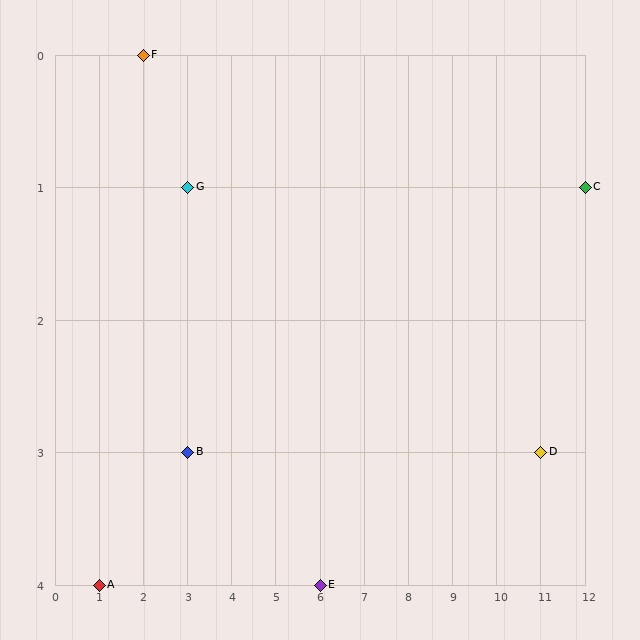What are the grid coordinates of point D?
Point D is at grid coordinates (11, 3).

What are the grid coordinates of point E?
Point E is at grid coordinates (6, 4).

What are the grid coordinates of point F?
Point F is at grid coordinates (2, 0).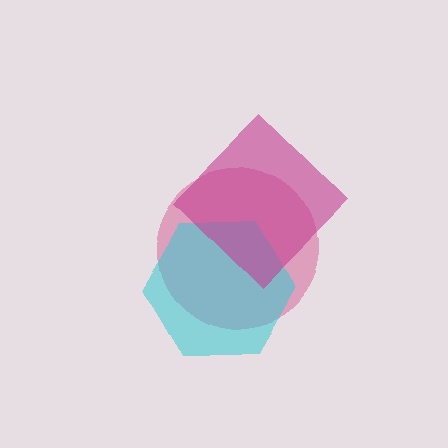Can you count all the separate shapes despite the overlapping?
Yes, there are 3 separate shapes.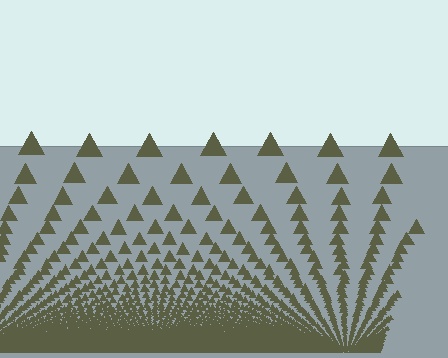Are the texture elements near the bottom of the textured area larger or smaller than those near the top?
Smaller. The gradient is inverted — elements near the bottom are smaller and denser.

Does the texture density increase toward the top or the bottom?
Density increases toward the bottom.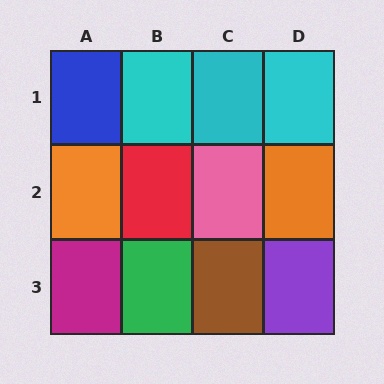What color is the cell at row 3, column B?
Green.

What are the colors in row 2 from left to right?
Orange, red, pink, orange.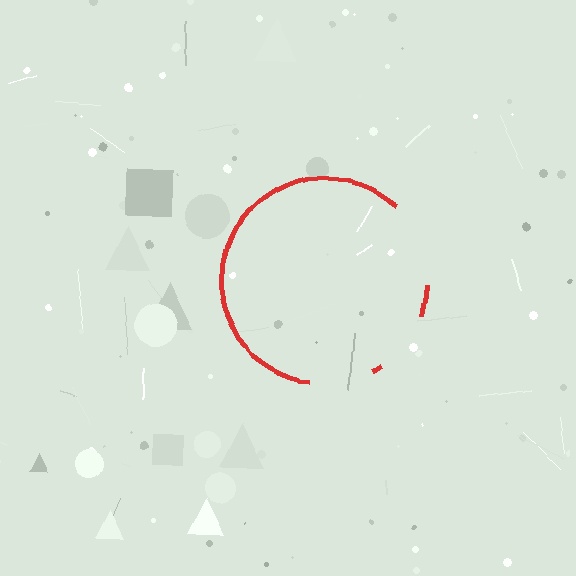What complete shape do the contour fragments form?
The contour fragments form a circle.